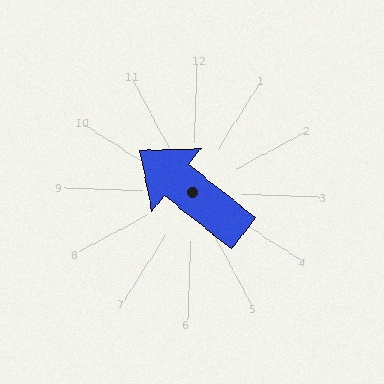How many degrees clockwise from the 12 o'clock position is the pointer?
Approximately 307 degrees.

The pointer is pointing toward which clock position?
Roughly 10 o'clock.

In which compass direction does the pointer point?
Northwest.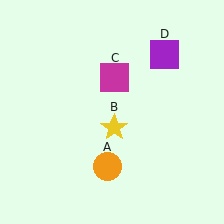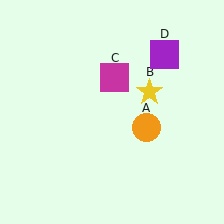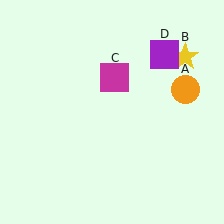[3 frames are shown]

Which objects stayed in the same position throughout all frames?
Magenta square (object C) and purple square (object D) remained stationary.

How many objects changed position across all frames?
2 objects changed position: orange circle (object A), yellow star (object B).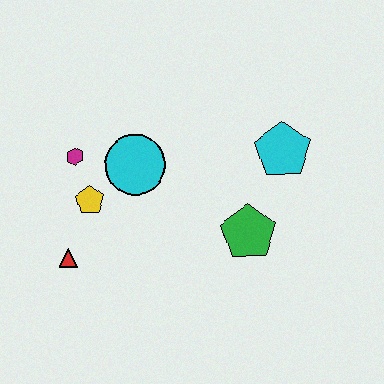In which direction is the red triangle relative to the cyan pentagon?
The red triangle is to the left of the cyan pentagon.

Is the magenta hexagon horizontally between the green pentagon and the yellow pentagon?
No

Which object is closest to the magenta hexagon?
The yellow pentagon is closest to the magenta hexagon.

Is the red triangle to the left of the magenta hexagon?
Yes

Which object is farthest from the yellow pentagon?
The cyan pentagon is farthest from the yellow pentagon.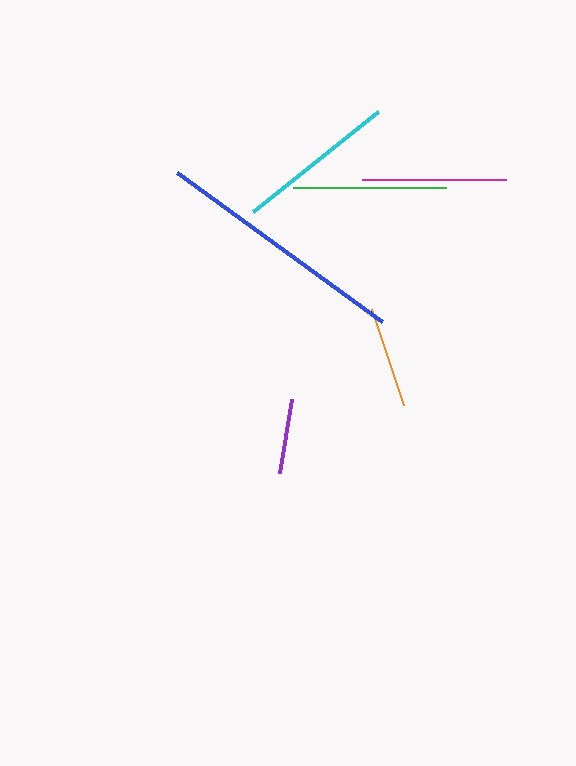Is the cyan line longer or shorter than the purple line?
The cyan line is longer than the purple line.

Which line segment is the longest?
The blue line is the longest at approximately 253 pixels.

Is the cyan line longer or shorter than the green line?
The cyan line is longer than the green line.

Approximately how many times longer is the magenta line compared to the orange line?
The magenta line is approximately 1.4 times the length of the orange line.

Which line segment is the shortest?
The purple line is the shortest at approximately 75 pixels.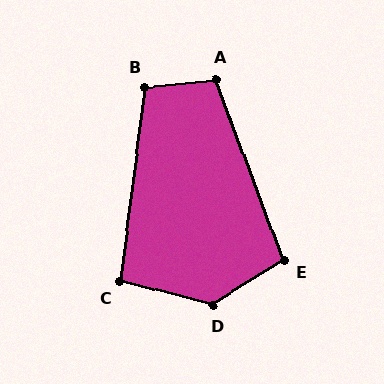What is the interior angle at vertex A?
Approximately 105 degrees (obtuse).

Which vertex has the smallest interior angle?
C, at approximately 97 degrees.